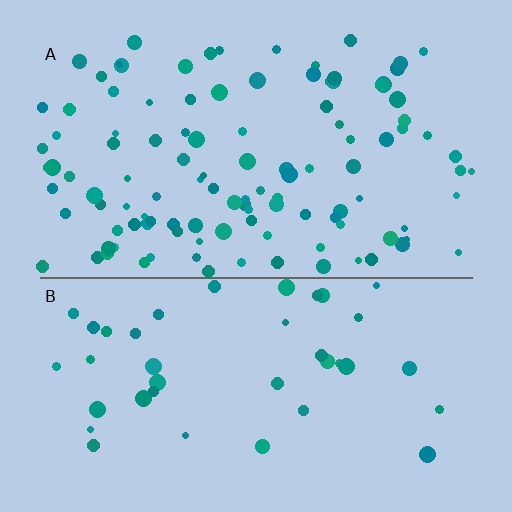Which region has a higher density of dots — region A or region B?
A (the top).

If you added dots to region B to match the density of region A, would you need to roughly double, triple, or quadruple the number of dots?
Approximately triple.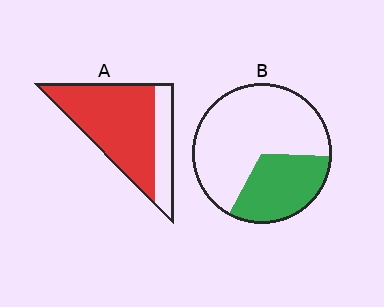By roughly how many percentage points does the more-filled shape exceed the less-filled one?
By roughly 40 percentage points (A over B).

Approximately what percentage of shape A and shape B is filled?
A is approximately 75% and B is approximately 35%.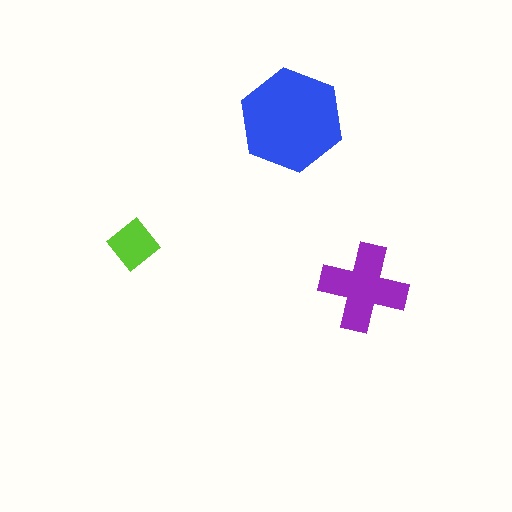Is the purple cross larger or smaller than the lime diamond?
Larger.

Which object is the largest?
The blue hexagon.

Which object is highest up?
The blue hexagon is topmost.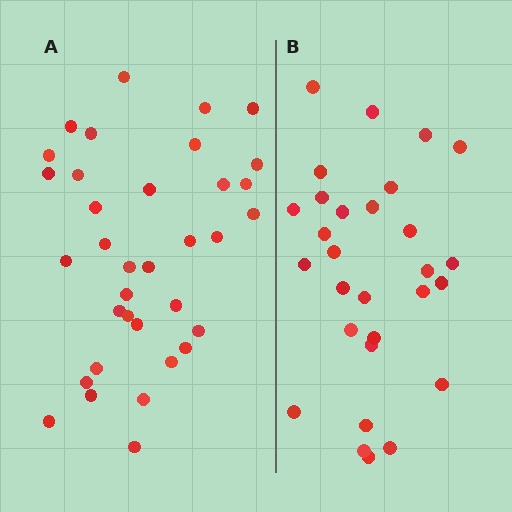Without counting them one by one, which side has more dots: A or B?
Region A (the left region) has more dots.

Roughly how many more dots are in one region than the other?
Region A has about 6 more dots than region B.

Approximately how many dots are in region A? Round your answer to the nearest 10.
About 40 dots. (The exact count is 35, which rounds to 40.)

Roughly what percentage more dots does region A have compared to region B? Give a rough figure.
About 20% more.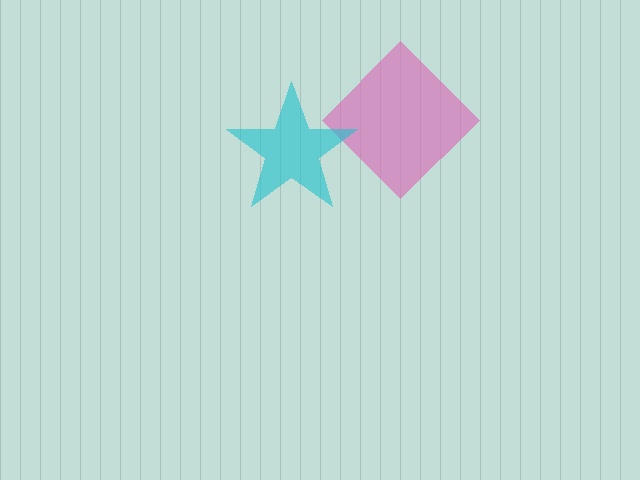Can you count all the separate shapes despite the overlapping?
Yes, there are 2 separate shapes.